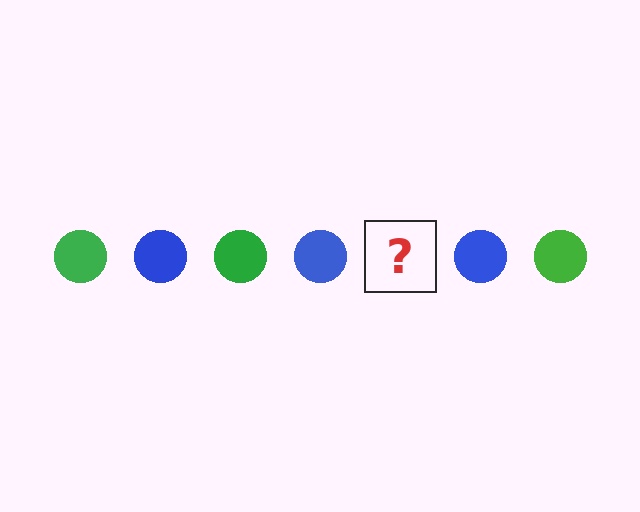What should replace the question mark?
The question mark should be replaced with a green circle.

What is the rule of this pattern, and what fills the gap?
The rule is that the pattern cycles through green, blue circles. The gap should be filled with a green circle.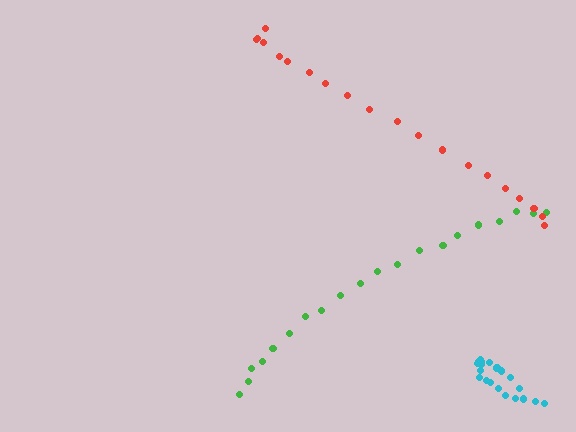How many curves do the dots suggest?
There are 3 distinct paths.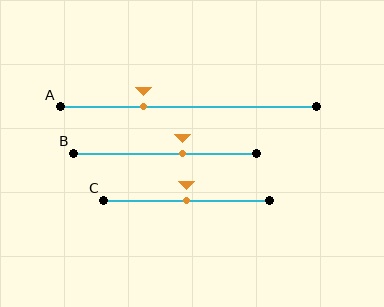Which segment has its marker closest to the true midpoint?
Segment C has its marker closest to the true midpoint.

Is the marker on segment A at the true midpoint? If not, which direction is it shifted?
No, the marker on segment A is shifted to the left by about 17% of the segment length.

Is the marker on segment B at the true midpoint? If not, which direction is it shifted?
No, the marker on segment B is shifted to the right by about 9% of the segment length.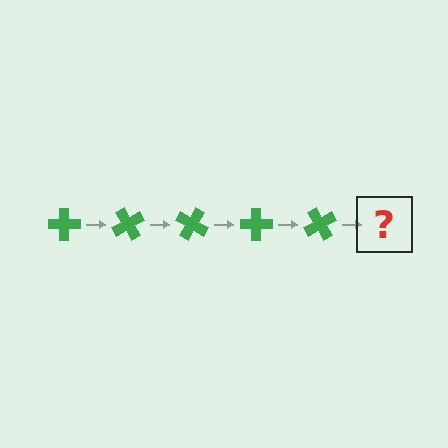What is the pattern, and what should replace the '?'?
The pattern is that the cross rotates 60 degrees each step. The '?' should be a green cross rotated 300 degrees.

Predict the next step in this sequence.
The next step is a green cross rotated 300 degrees.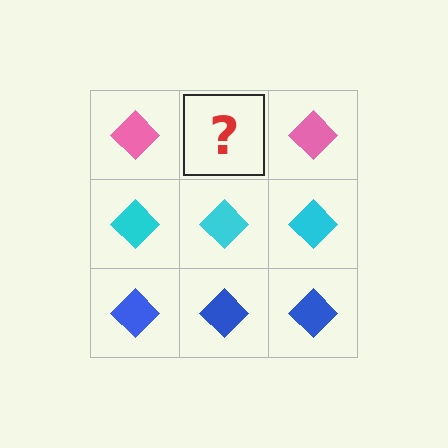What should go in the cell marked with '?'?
The missing cell should contain a pink diamond.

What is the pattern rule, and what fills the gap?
The rule is that each row has a consistent color. The gap should be filled with a pink diamond.